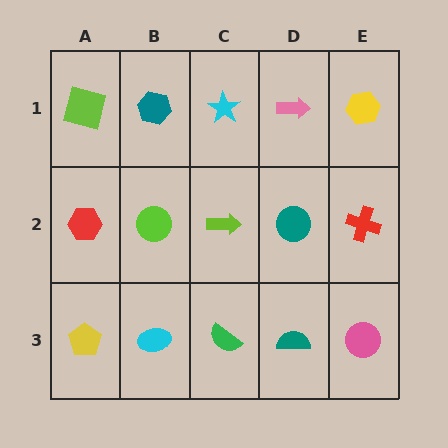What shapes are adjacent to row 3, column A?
A red hexagon (row 2, column A), a cyan ellipse (row 3, column B).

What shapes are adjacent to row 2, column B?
A teal hexagon (row 1, column B), a cyan ellipse (row 3, column B), a red hexagon (row 2, column A), a lime arrow (row 2, column C).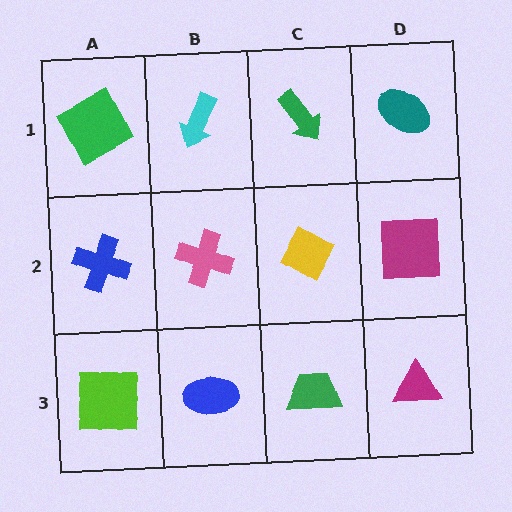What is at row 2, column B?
A pink cross.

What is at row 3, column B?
A blue ellipse.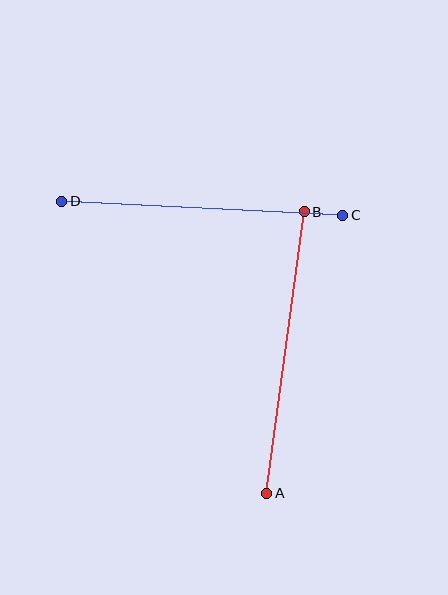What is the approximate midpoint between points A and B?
The midpoint is at approximately (286, 353) pixels.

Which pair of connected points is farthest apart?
Points A and B are farthest apart.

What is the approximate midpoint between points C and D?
The midpoint is at approximately (202, 208) pixels.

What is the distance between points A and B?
The distance is approximately 284 pixels.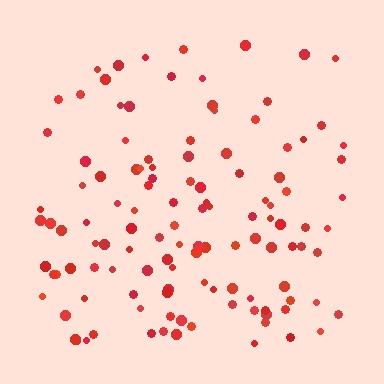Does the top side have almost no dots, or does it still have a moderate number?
Still a moderate number, just noticeably fewer than the bottom.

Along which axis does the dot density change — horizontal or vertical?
Vertical.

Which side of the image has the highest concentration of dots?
The bottom.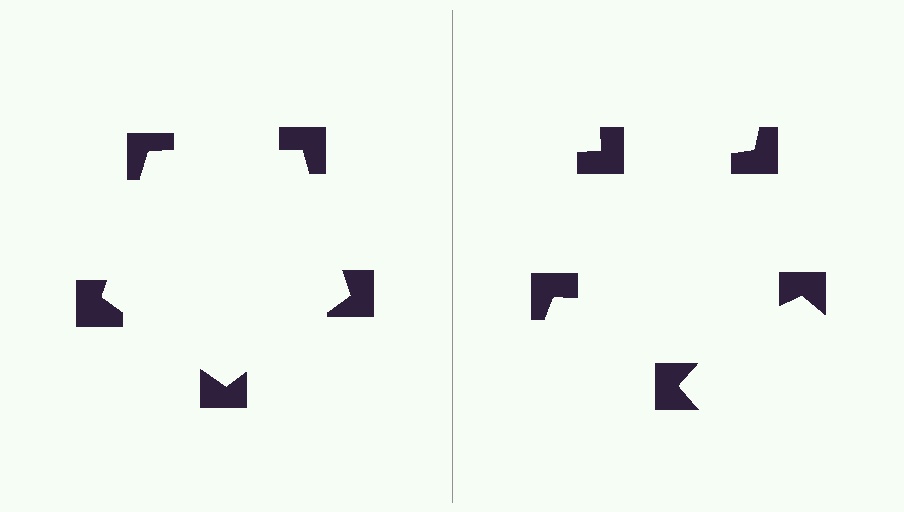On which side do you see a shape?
An illusory pentagon appears on the left side. On the right side the wedge cuts are rotated, so no coherent shape forms.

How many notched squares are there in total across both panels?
10 — 5 on each side.